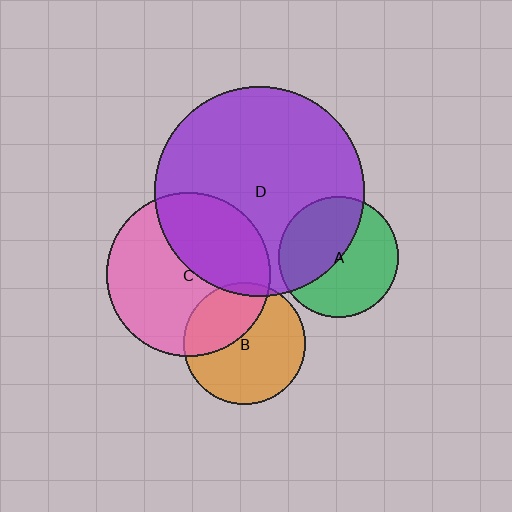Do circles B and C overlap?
Yes.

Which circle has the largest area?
Circle D (purple).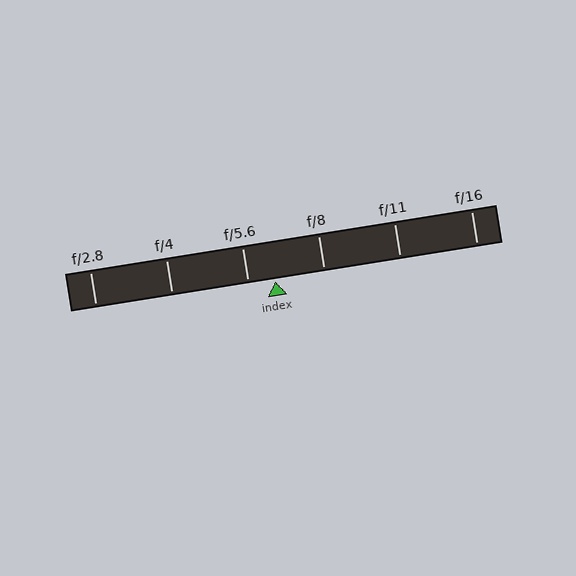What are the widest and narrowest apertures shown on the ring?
The widest aperture shown is f/2.8 and the narrowest is f/16.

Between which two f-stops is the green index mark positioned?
The index mark is between f/5.6 and f/8.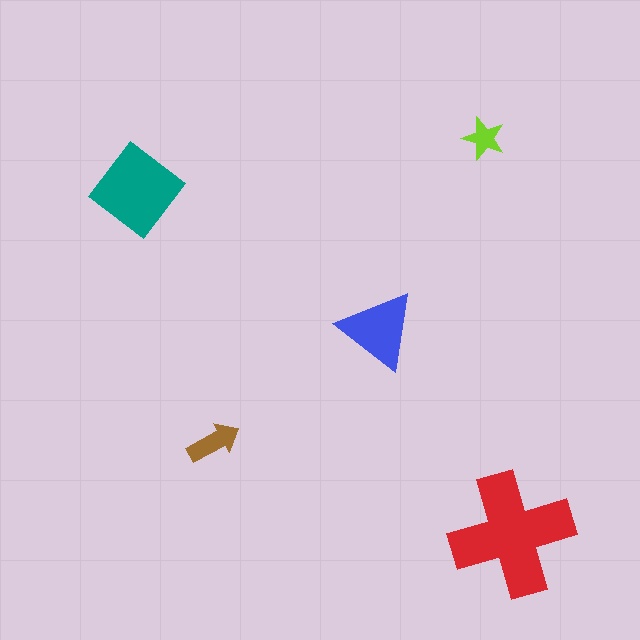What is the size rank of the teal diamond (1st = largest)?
2nd.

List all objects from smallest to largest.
The lime star, the brown arrow, the blue triangle, the teal diamond, the red cross.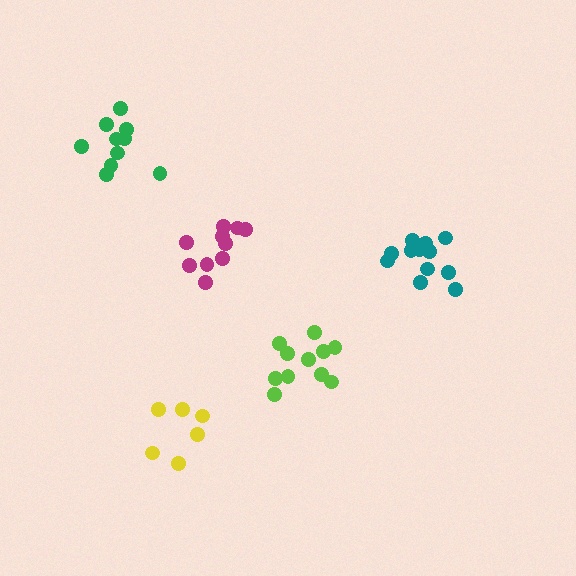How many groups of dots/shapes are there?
There are 5 groups.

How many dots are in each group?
Group 1: 10 dots, Group 2: 11 dots, Group 3: 12 dots, Group 4: 6 dots, Group 5: 10 dots (49 total).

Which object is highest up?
The green cluster is topmost.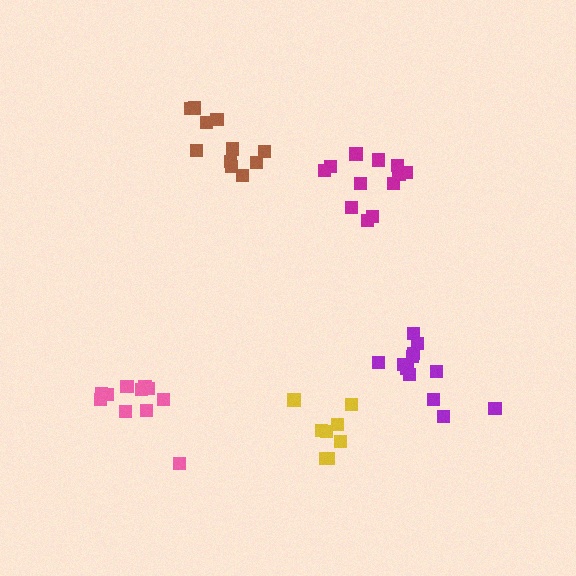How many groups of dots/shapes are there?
There are 5 groups.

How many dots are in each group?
Group 1: 12 dots, Group 2: 12 dots, Group 3: 11 dots, Group 4: 12 dots, Group 5: 8 dots (55 total).